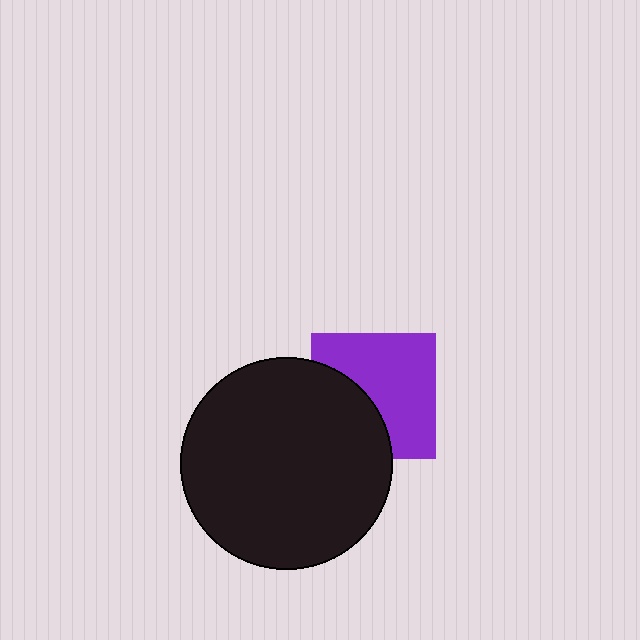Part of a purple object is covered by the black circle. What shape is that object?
It is a square.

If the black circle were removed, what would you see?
You would see the complete purple square.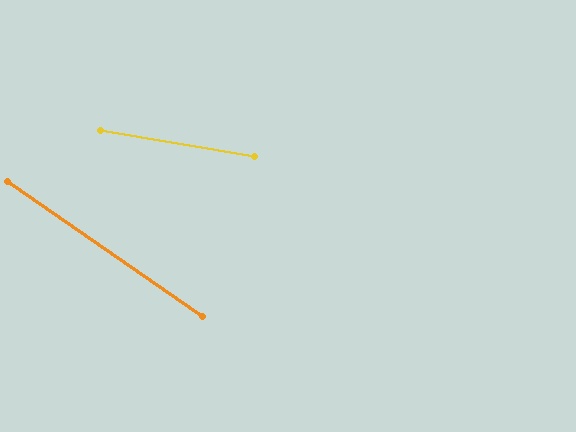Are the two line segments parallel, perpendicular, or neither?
Neither parallel nor perpendicular — they differ by about 25°.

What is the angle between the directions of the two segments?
Approximately 25 degrees.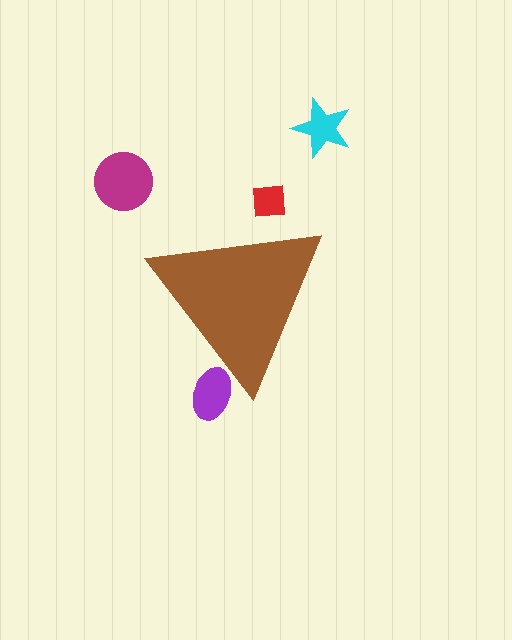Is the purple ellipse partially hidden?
Yes, the purple ellipse is partially hidden behind the brown triangle.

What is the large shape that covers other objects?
A brown triangle.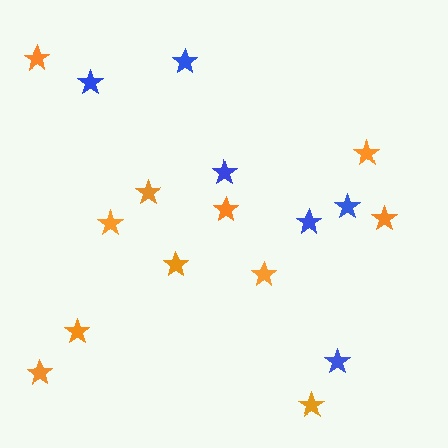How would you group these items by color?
There are 2 groups: one group of orange stars (11) and one group of blue stars (6).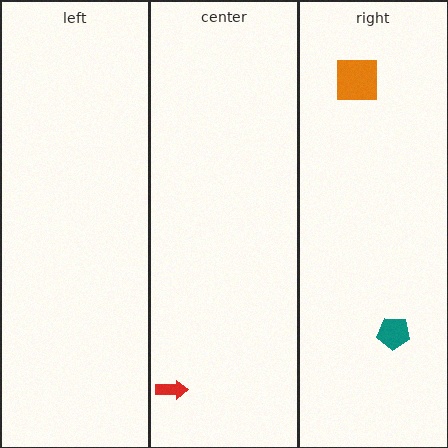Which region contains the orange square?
The right region.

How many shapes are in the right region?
2.